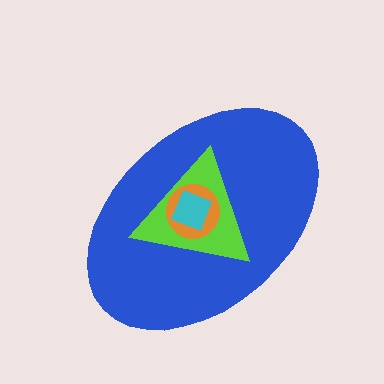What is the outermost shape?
The blue ellipse.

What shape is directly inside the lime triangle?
The orange circle.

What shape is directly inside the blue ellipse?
The lime triangle.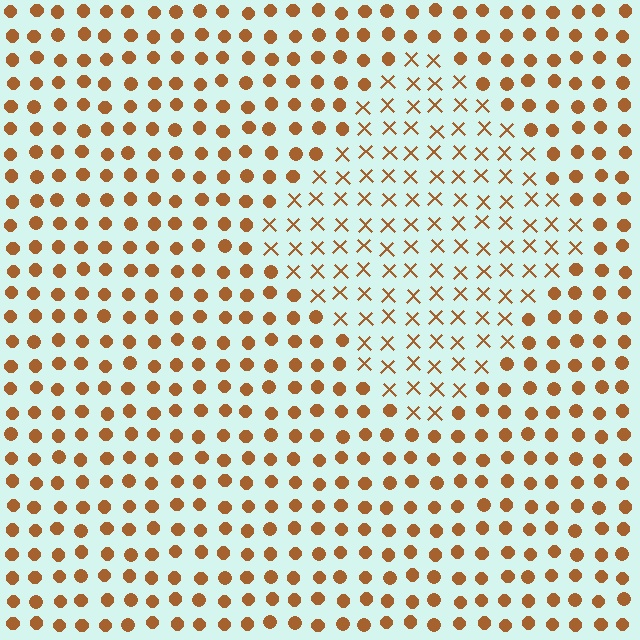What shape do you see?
I see a diamond.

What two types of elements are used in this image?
The image uses X marks inside the diamond region and circles outside it.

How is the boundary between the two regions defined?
The boundary is defined by a change in element shape: X marks inside vs. circles outside. All elements share the same color and spacing.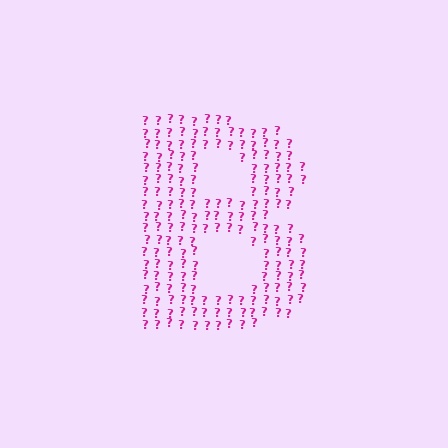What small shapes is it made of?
It is made of small question marks.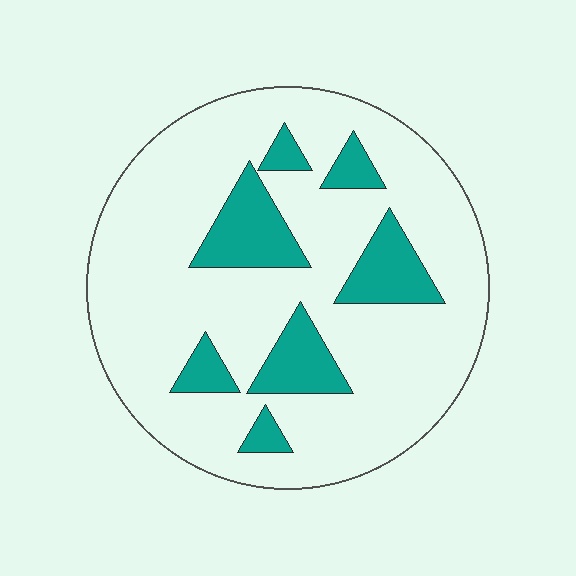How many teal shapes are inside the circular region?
7.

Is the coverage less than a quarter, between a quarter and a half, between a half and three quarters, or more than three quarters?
Less than a quarter.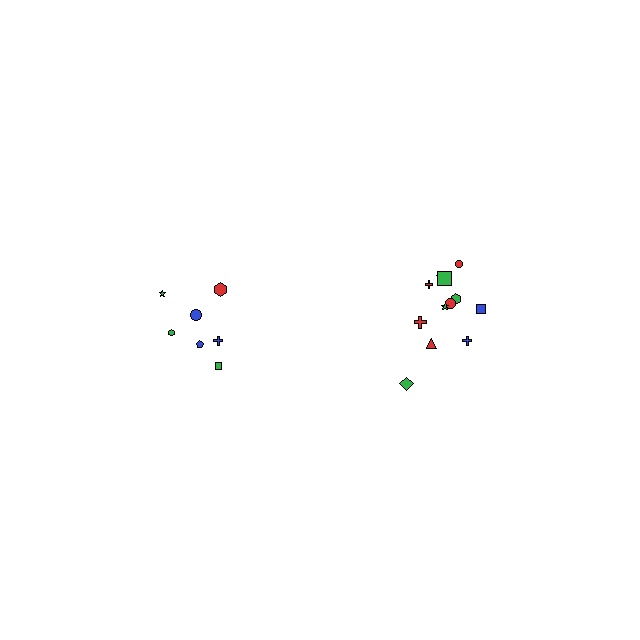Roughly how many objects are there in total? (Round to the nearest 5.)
Roughly 20 objects in total.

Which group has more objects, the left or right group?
The right group.